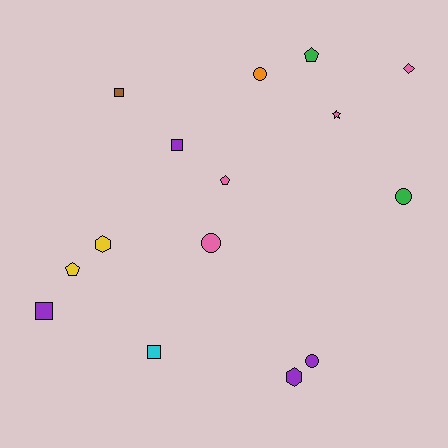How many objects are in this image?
There are 15 objects.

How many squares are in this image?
There are 4 squares.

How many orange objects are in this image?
There is 1 orange object.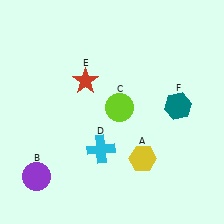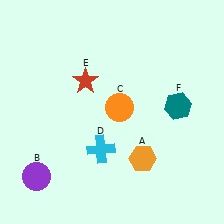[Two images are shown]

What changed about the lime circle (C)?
In Image 1, C is lime. In Image 2, it changed to orange.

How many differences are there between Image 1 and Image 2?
There are 2 differences between the two images.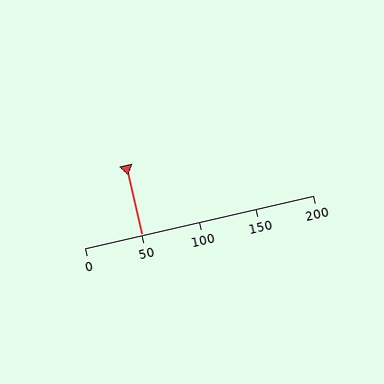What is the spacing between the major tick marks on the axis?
The major ticks are spaced 50 apart.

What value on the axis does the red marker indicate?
The marker indicates approximately 50.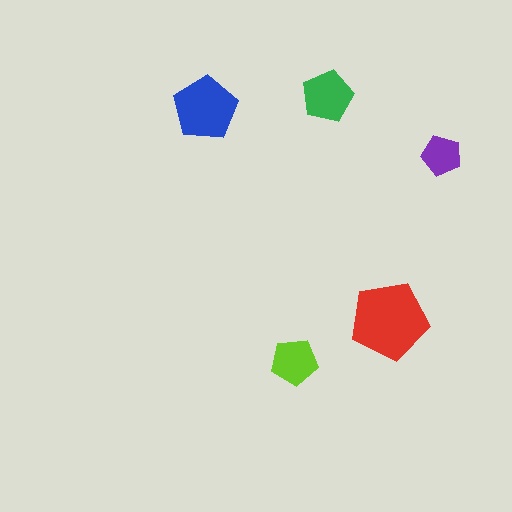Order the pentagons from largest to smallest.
the red one, the blue one, the green one, the lime one, the purple one.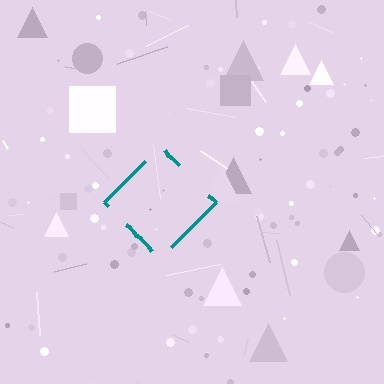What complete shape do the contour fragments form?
The contour fragments form a diamond.